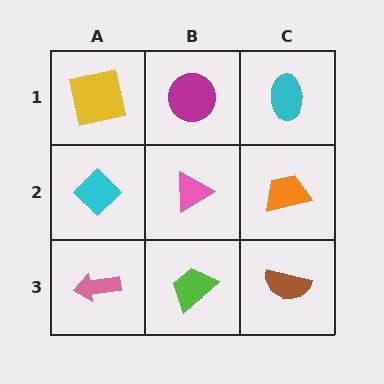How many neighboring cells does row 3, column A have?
2.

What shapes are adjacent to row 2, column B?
A magenta circle (row 1, column B), a lime trapezoid (row 3, column B), a cyan diamond (row 2, column A), an orange trapezoid (row 2, column C).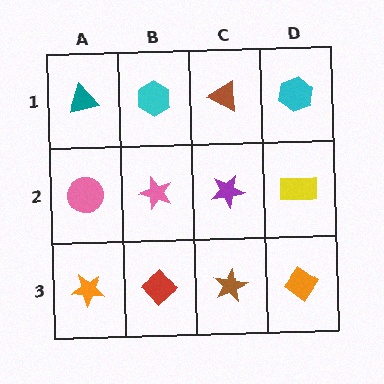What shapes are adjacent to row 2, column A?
A teal triangle (row 1, column A), an orange star (row 3, column A), a pink star (row 2, column B).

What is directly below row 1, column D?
A yellow rectangle.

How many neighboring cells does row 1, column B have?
3.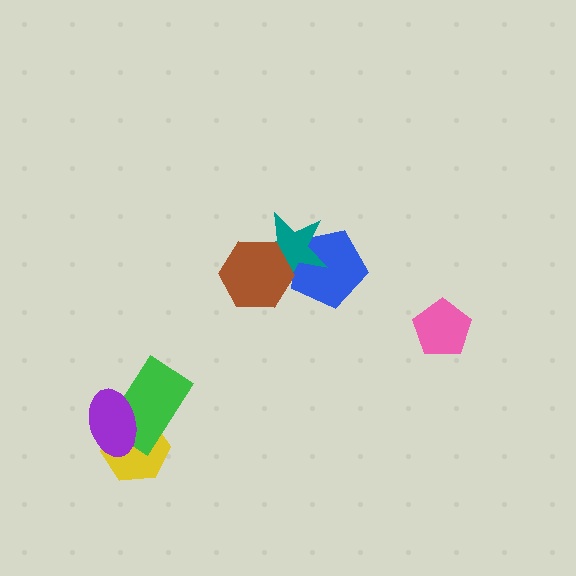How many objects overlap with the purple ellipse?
2 objects overlap with the purple ellipse.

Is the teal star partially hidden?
Yes, it is partially covered by another shape.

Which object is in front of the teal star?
The brown hexagon is in front of the teal star.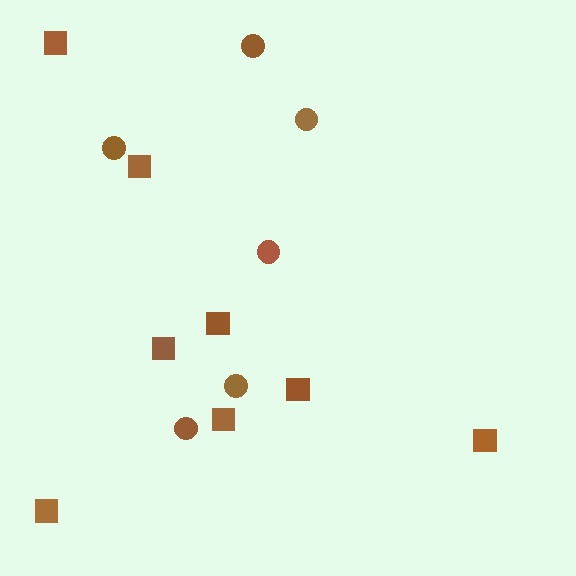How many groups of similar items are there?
There are 2 groups: one group of circles (6) and one group of squares (8).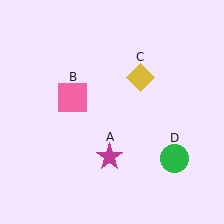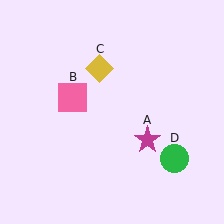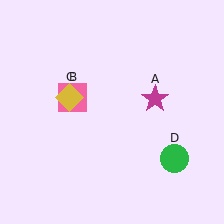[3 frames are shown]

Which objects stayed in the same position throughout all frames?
Pink square (object B) and green circle (object D) remained stationary.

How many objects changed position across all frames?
2 objects changed position: magenta star (object A), yellow diamond (object C).